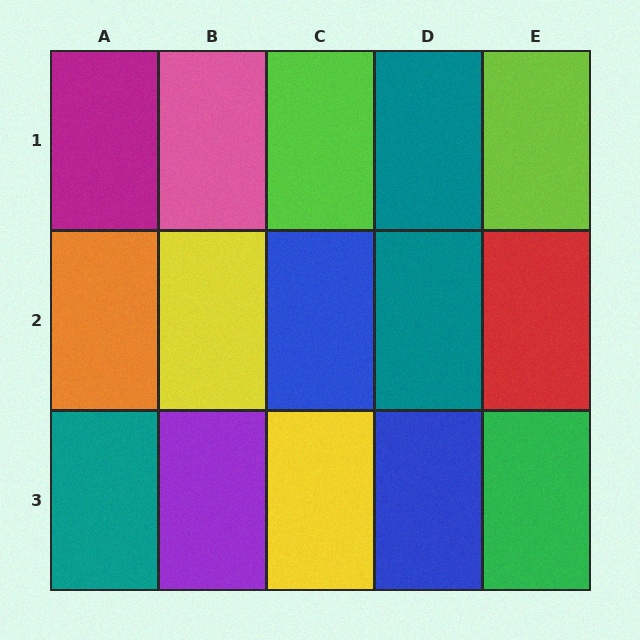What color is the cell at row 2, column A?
Orange.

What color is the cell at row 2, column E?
Red.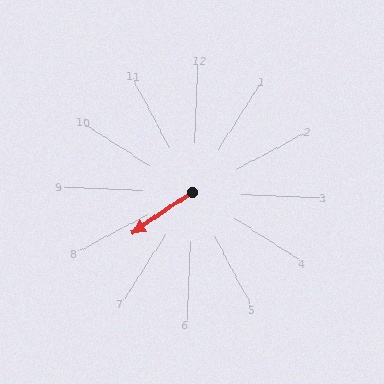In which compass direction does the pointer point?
Southwest.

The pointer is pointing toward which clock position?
Roughly 8 o'clock.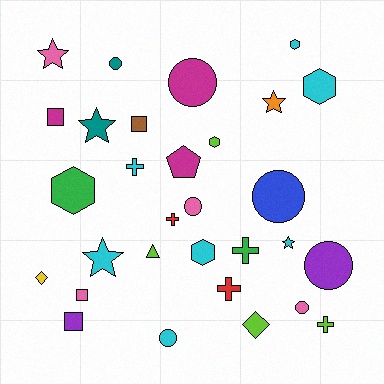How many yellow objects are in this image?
There is 1 yellow object.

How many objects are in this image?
There are 30 objects.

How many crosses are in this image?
There are 5 crosses.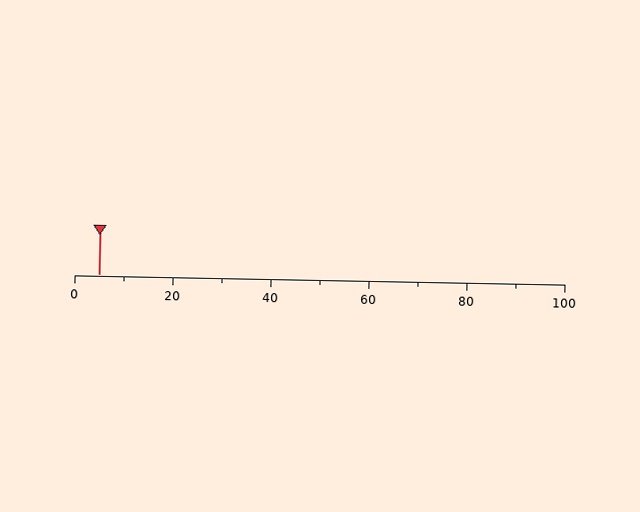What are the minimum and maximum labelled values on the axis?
The axis runs from 0 to 100.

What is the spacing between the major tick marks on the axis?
The major ticks are spaced 20 apart.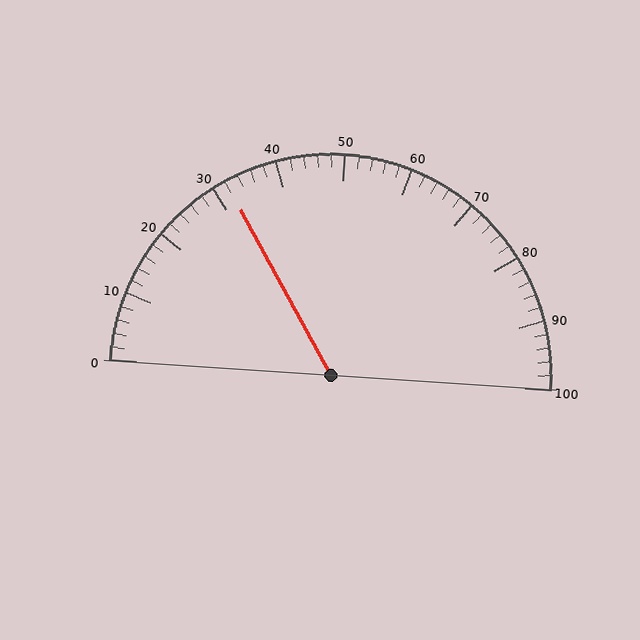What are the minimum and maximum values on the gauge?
The gauge ranges from 0 to 100.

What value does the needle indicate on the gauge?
The needle indicates approximately 32.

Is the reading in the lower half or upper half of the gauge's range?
The reading is in the lower half of the range (0 to 100).